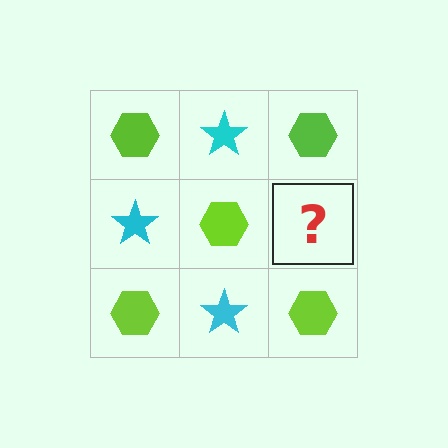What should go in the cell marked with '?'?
The missing cell should contain a cyan star.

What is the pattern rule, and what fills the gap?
The rule is that it alternates lime hexagon and cyan star in a checkerboard pattern. The gap should be filled with a cyan star.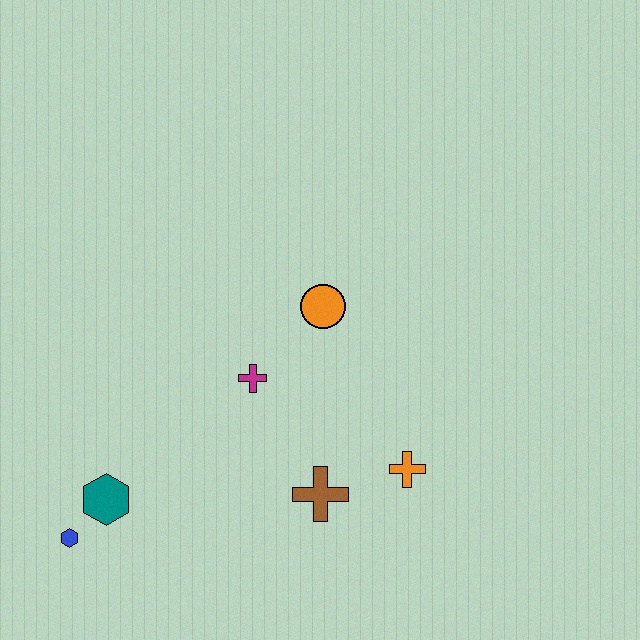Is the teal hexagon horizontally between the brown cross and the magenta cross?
No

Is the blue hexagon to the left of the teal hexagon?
Yes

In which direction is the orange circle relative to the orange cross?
The orange circle is above the orange cross.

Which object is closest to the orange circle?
The magenta cross is closest to the orange circle.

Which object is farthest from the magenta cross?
The blue hexagon is farthest from the magenta cross.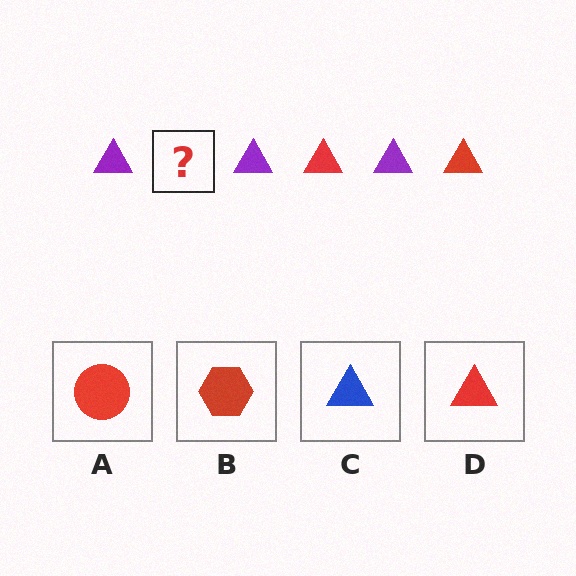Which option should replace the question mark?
Option D.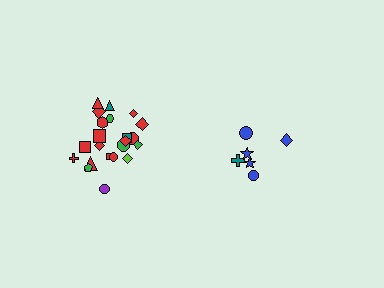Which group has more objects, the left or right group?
The left group.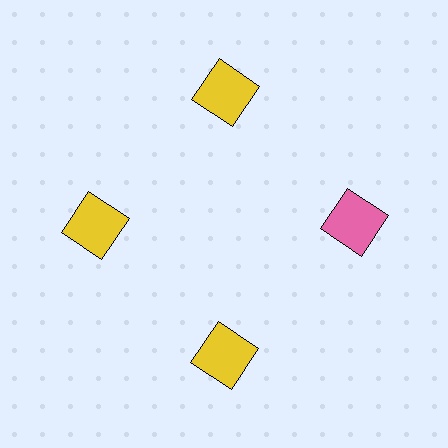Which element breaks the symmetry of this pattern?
The pink square at roughly the 3 o'clock position breaks the symmetry. All other shapes are yellow squares.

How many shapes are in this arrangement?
There are 4 shapes arranged in a ring pattern.